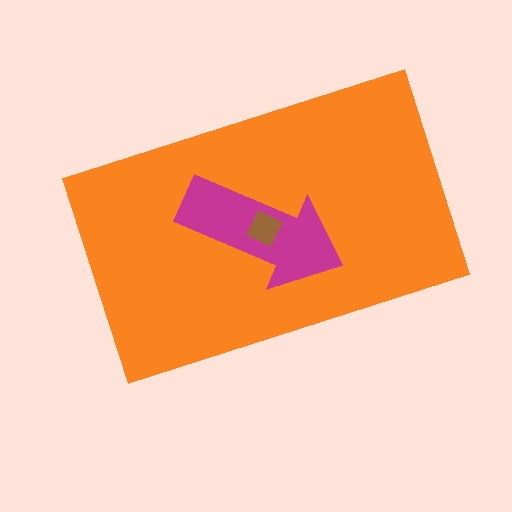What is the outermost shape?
The orange rectangle.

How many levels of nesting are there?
3.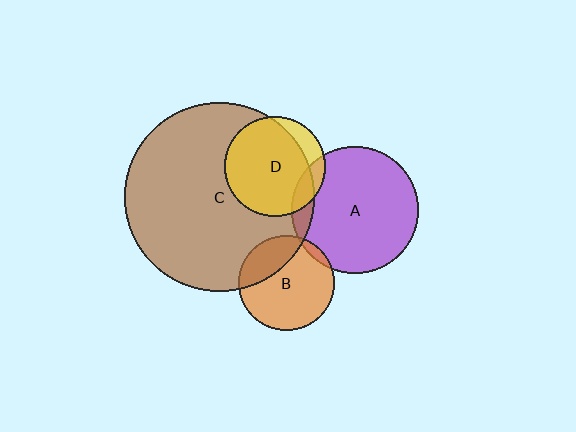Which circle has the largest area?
Circle C (brown).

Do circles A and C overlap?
Yes.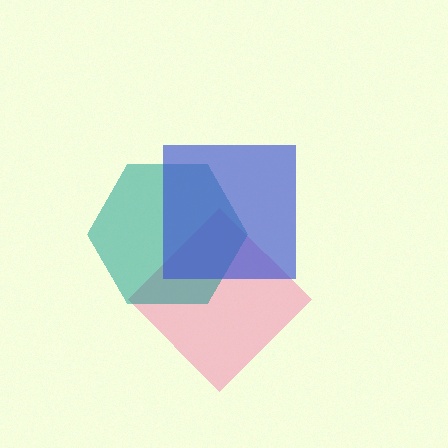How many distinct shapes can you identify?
There are 3 distinct shapes: a pink diamond, a teal hexagon, a blue square.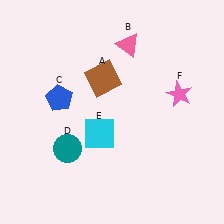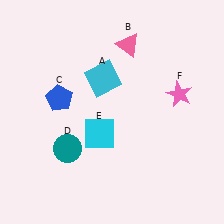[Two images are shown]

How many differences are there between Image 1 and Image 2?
There is 1 difference between the two images.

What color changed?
The square (A) changed from brown in Image 1 to cyan in Image 2.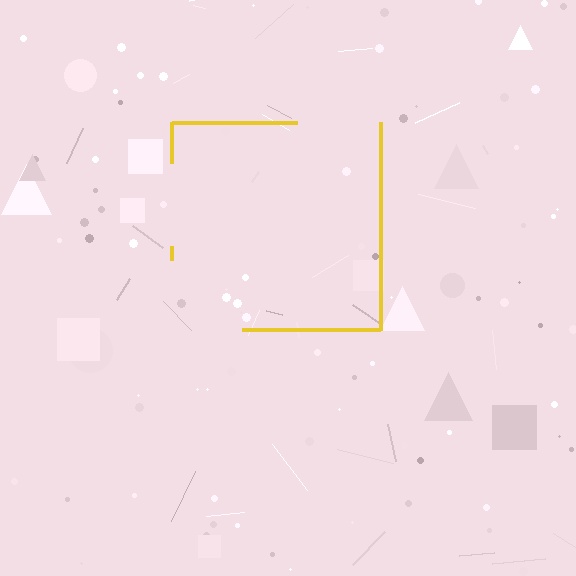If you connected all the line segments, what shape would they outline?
They would outline a square.